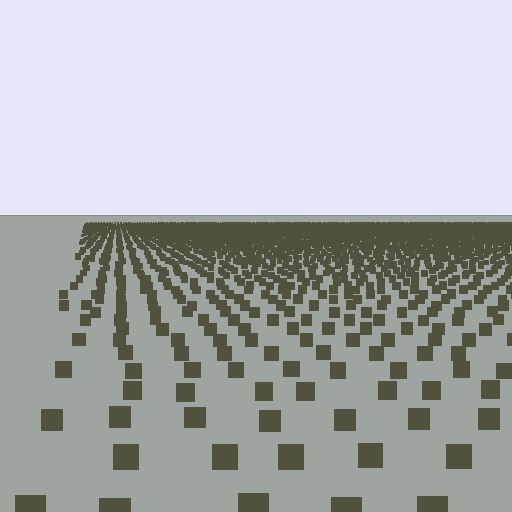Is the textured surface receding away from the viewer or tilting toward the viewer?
The surface is receding away from the viewer. Texture elements get smaller and denser toward the top.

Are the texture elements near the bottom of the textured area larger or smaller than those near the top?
Larger. Near the bottom, elements are closer to the viewer and appear at a bigger on-screen size.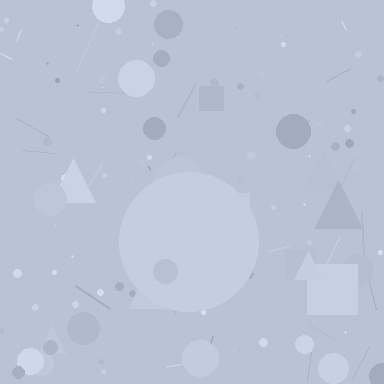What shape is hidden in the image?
A circle is hidden in the image.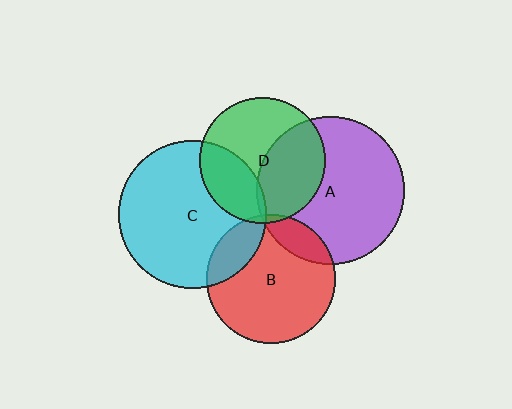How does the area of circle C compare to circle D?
Approximately 1.4 times.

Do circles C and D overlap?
Yes.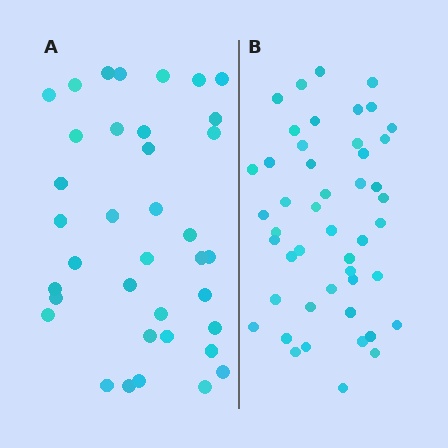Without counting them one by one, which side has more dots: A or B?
Region B (the right region) has more dots.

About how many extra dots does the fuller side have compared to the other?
Region B has roughly 10 or so more dots than region A.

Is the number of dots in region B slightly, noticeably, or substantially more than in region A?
Region B has noticeably more, but not dramatically so. The ratio is roughly 1.3 to 1.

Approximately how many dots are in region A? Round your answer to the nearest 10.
About 40 dots. (The exact count is 37, which rounds to 40.)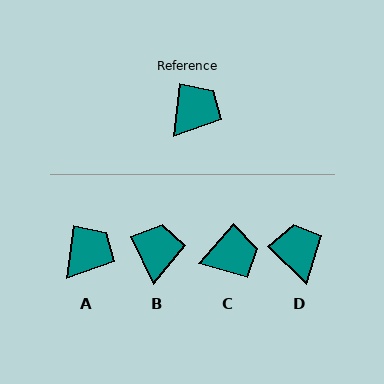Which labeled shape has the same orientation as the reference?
A.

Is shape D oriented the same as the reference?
No, it is off by about 54 degrees.